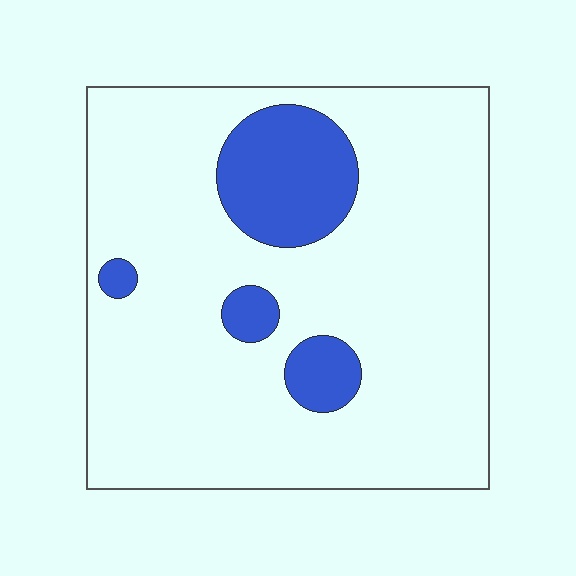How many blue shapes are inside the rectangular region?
4.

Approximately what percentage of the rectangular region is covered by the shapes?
Approximately 15%.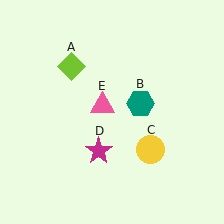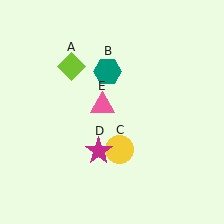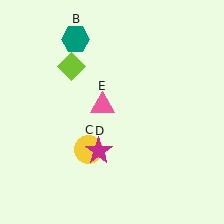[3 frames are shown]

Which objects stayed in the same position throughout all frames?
Lime diamond (object A) and magenta star (object D) and pink triangle (object E) remained stationary.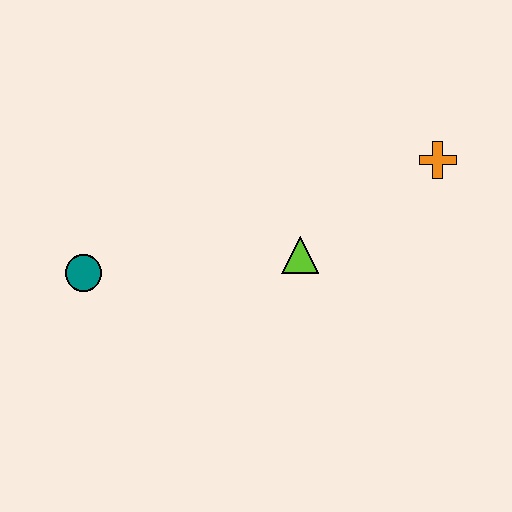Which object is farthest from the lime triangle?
The teal circle is farthest from the lime triangle.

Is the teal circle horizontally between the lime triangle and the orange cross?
No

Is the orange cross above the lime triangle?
Yes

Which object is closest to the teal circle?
The lime triangle is closest to the teal circle.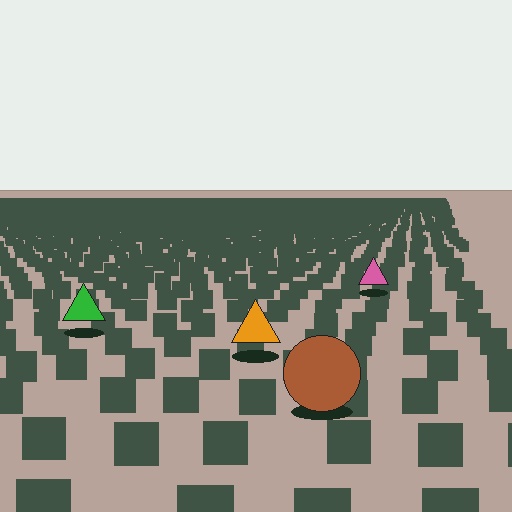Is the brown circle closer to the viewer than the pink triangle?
Yes. The brown circle is closer — you can tell from the texture gradient: the ground texture is coarser near it.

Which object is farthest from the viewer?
The pink triangle is farthest from the viewer. It appears smaller and the ground texture around it is denser.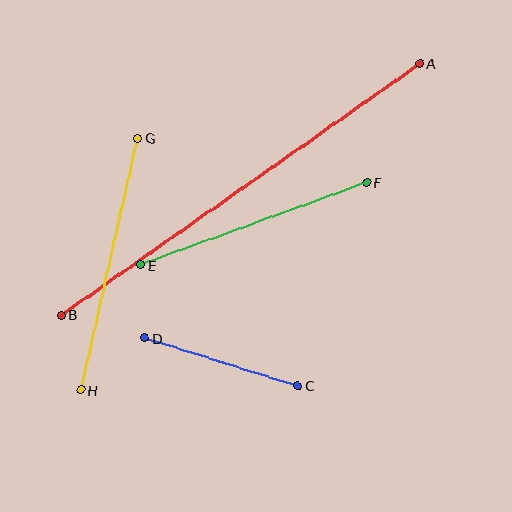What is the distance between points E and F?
The distance is approximately 241 pixels.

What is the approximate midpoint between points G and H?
The midpoint is at approximately (109, 264) pixels.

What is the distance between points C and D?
The distance is approximately 160 pixels.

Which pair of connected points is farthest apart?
Points A and B are farthest apart.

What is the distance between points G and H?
The distance is approximately 258 pixels.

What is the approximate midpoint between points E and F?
The midpoint is at approximately (253, 224) pixels.